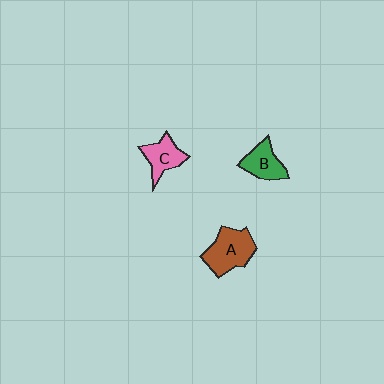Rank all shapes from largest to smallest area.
From largest to smallest: A (brown), B (green), C (pink).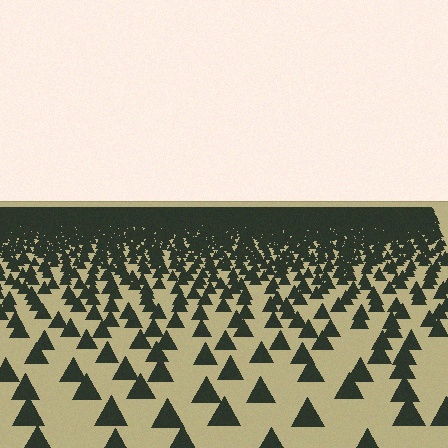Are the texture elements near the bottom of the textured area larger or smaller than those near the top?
Larger. Near the bottom, elements are closer to the viewer and appear at a bigger on-screen size.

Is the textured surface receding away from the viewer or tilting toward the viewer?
The surface is receding away from the viewer. Texture elements get smaller and denser toward the top.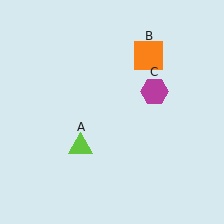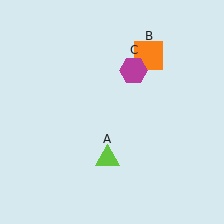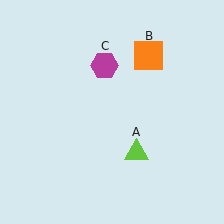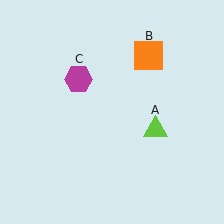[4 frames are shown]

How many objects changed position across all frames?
2 objects changed position: lime triangle (object A), magenta hexagon (object C).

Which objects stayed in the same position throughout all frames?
Orange square (object B) remained stationary.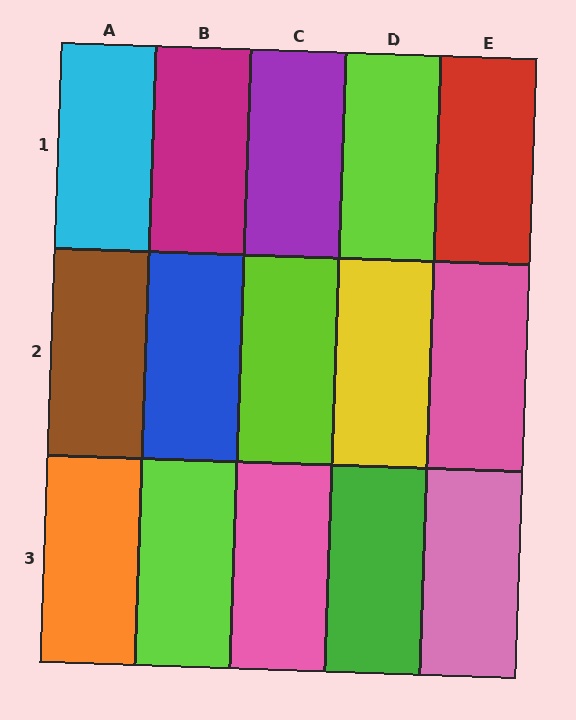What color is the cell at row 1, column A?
Cyan.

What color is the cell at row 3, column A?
Orange.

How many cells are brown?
1 cell is brown.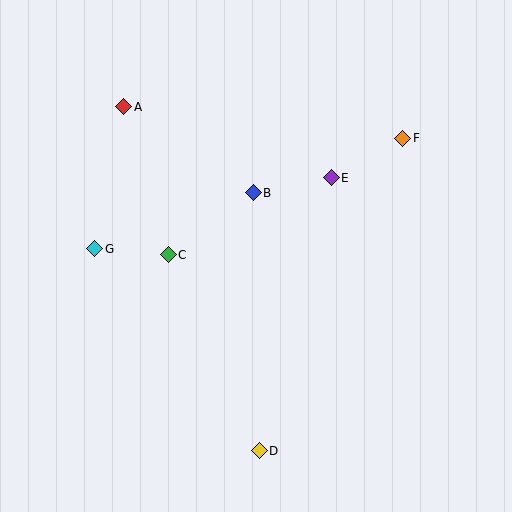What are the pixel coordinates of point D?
Point D is at (259, 451).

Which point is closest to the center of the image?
Point B at (253, 193) is closest to the center.